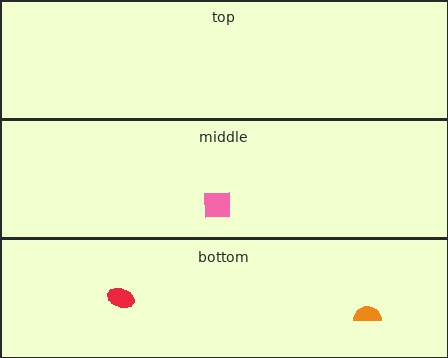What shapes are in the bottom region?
The orange semicircle, the red ellipse.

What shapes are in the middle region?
The pink square.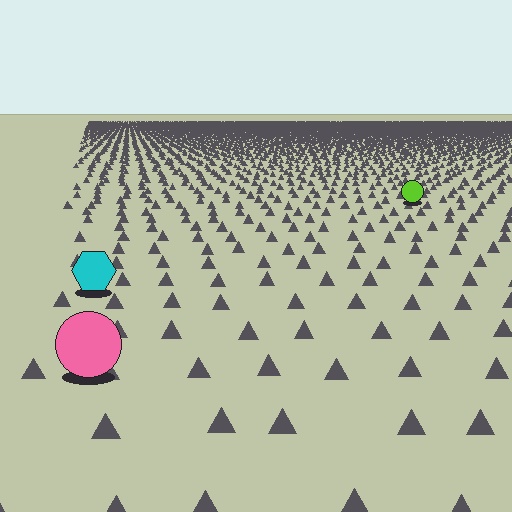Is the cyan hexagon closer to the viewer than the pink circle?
No. The pink circle is closer — you can tell from the texture gradient: the ground texture is coarser near it.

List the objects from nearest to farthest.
From nearest to farthest: the pink circle, the cyan hexagon, the lime circle.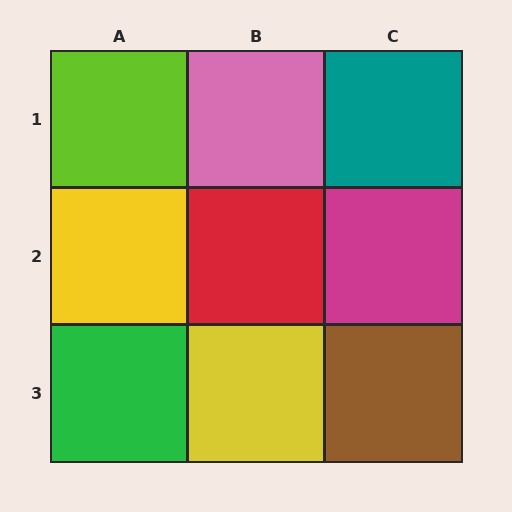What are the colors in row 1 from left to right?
Lime, pink, teal.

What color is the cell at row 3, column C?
Brown.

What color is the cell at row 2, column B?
Red.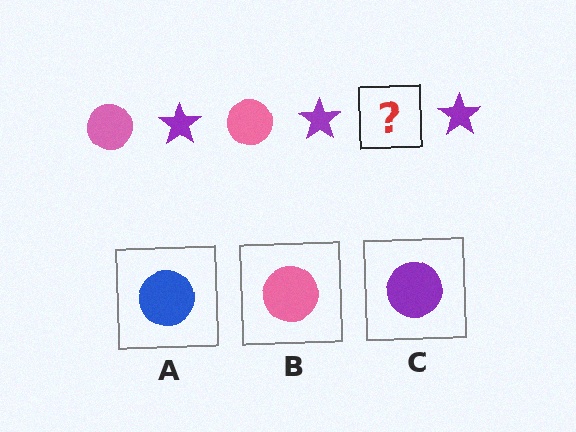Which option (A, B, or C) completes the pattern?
B.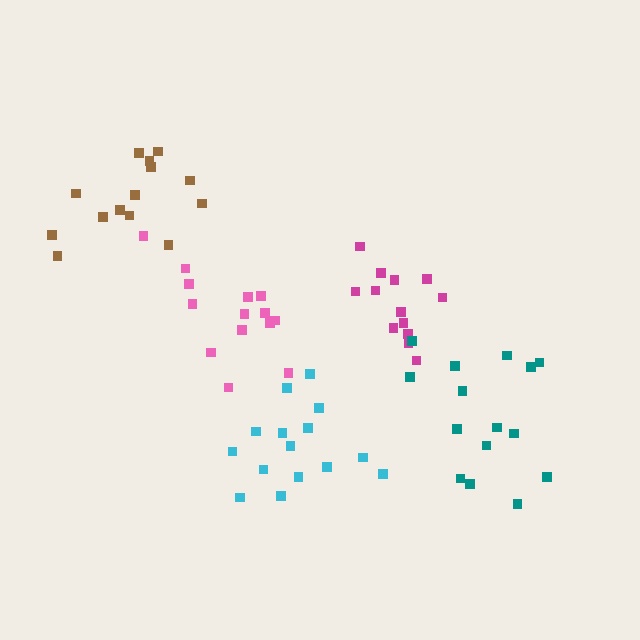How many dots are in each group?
Group 1: 14 dots, Group 2: 15 dots, Group 3: 13 dots, Group 4: 15 dots, Group 5: 14 dots (71 total).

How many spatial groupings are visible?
There are 5 spatial groupings.